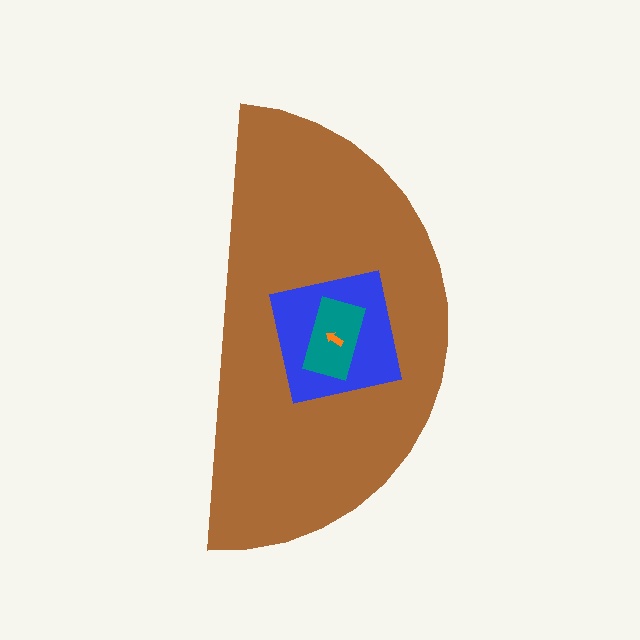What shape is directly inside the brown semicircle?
The blue square.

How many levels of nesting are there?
4.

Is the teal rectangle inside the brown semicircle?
Yes.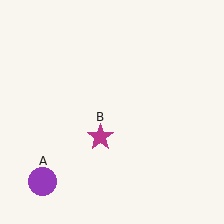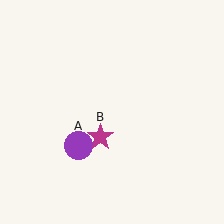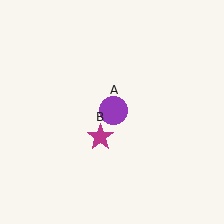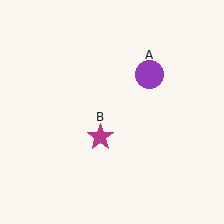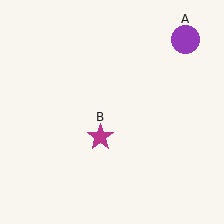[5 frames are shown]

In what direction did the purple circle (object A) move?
The purple circle (object A) moved up and to the right.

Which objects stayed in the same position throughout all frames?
Magenta star (object B) remained stationary.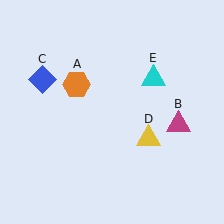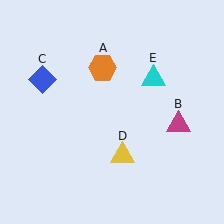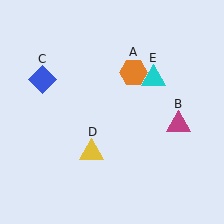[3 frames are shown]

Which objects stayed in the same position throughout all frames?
Magenta triangle (object B) and blue diamond (object C) and cyan triangle (object E) remained stationary.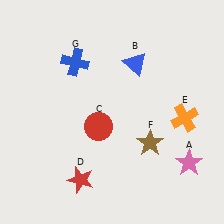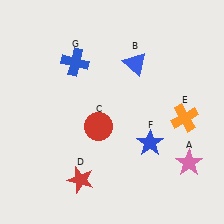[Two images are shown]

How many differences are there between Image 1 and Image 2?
There is 1 difference between the two images.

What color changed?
The star (F) changed from brown in Image 1 to blue in Image 2.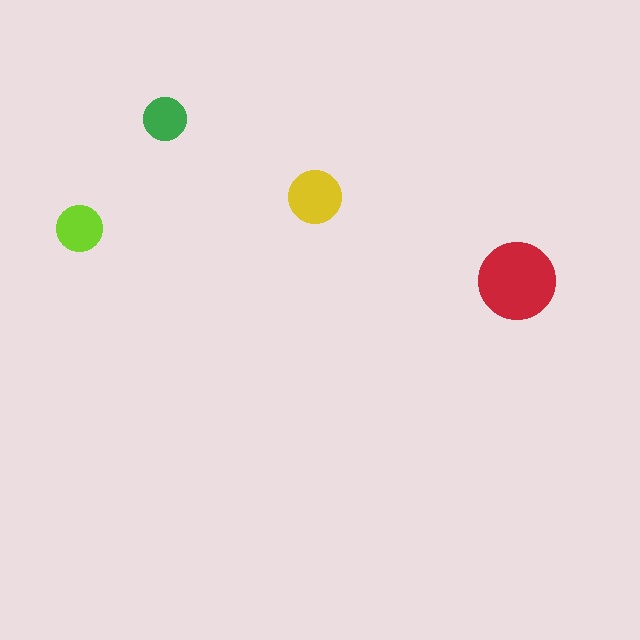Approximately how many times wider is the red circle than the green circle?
About 2 times wider.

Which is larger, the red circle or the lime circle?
The red one.